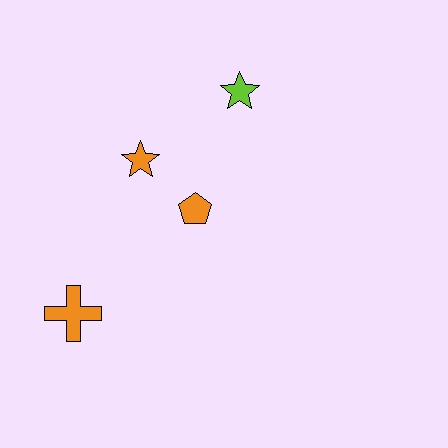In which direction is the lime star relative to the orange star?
The lime star is to the right of the orange star.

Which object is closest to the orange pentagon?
The orange star is closest to the orange pentagon.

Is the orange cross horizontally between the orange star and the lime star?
No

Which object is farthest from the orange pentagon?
The orange cross is farthest from the orange pentagon.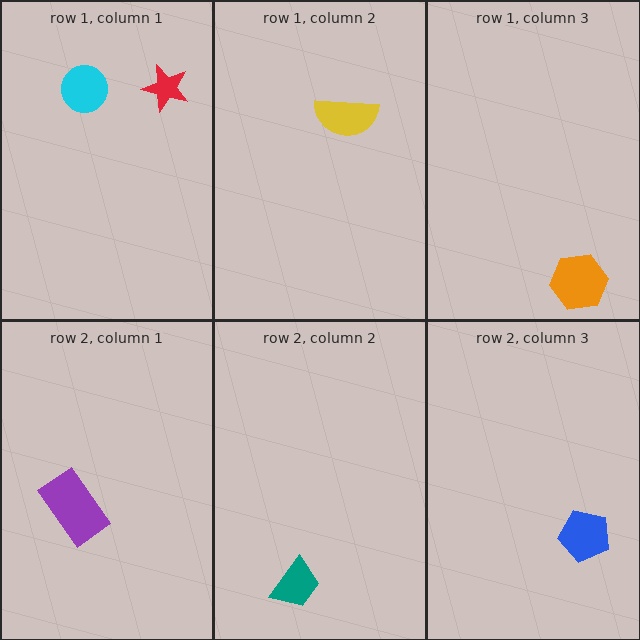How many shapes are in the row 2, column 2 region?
1.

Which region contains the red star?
The row 1, column 1 region.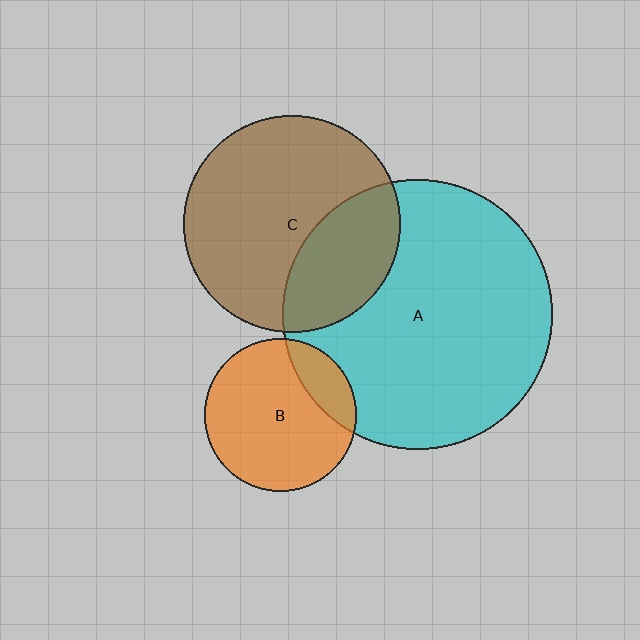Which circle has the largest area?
Circle A (cyan).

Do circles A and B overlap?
Yes.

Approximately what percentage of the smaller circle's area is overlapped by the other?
Approximately 20%.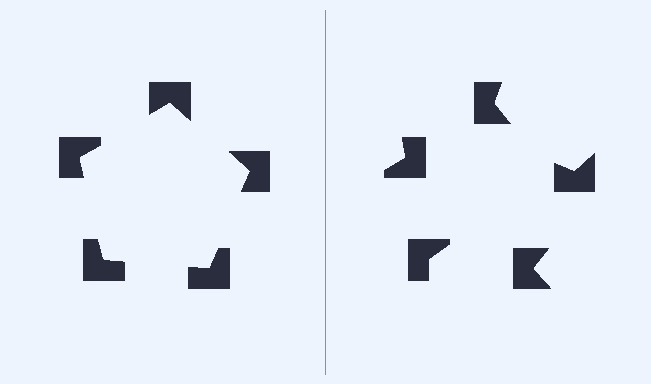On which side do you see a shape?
An illusory pentagon appears on the left side. On the right side the wedge cuts are rotated, so no coherent shape forms.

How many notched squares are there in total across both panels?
10 — 5 on each side.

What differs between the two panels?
The notched squares are positioned identically on both sides; only the wedge orientations differ. On the left they align to a pentagon; on the right they are misaligned.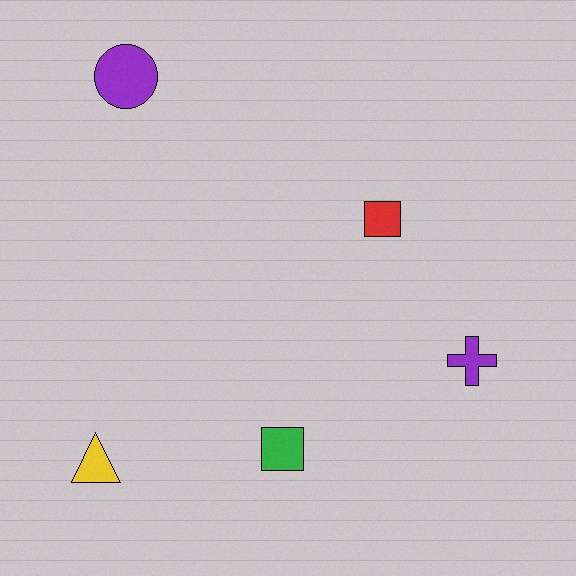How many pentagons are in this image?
There are no pentagons.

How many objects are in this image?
There are 5 objects.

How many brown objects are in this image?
There are no brown objects.